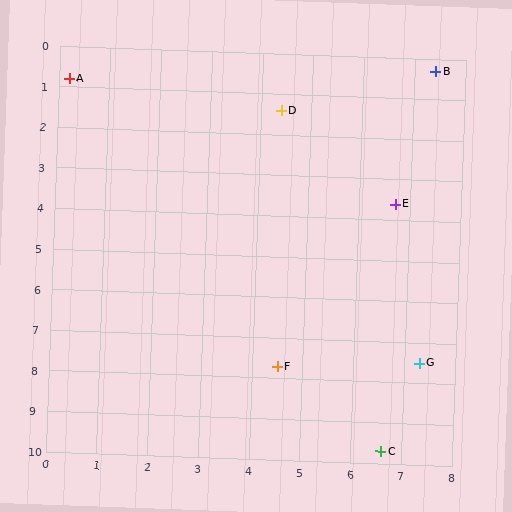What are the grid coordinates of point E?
Point E is at approximately (6.7, 3.6).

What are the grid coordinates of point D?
Point D is at approximately (4.4, 1.4).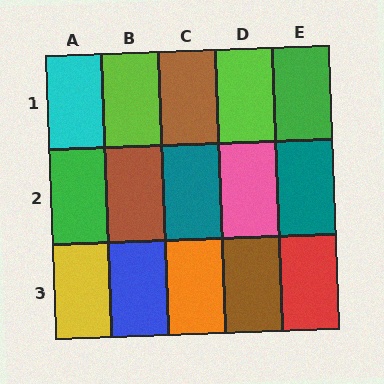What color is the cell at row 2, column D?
Pink.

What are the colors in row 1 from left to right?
Cyan, lime, brown, lime, green.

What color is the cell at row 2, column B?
Brown.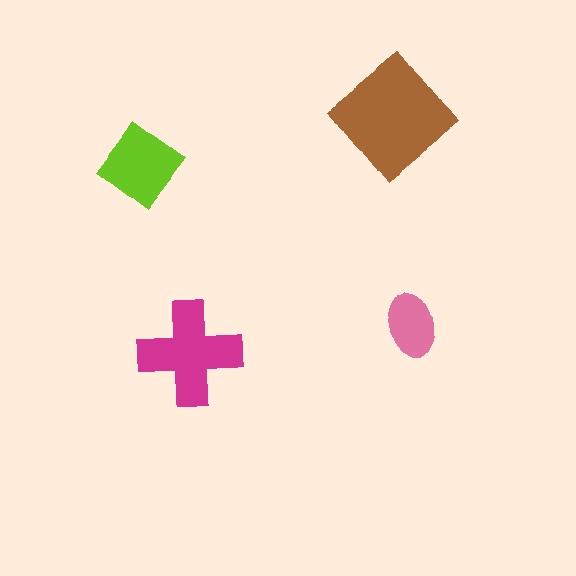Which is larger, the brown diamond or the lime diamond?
The brown diamond.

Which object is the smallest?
The pink ellipse.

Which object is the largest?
The brown diamond.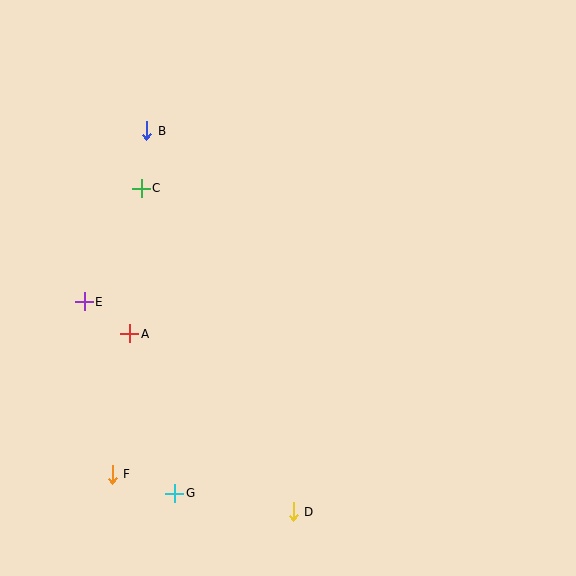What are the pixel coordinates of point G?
Point G is at (175, 493).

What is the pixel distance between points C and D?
The distance between C and D is 357 pixels.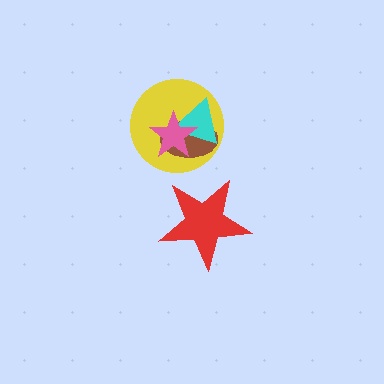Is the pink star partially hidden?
No, no other shape covers it.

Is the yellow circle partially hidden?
Yes, it is partially covered by another shape.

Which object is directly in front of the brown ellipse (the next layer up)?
The cyan triangle is directly in front of the brown ellipse.